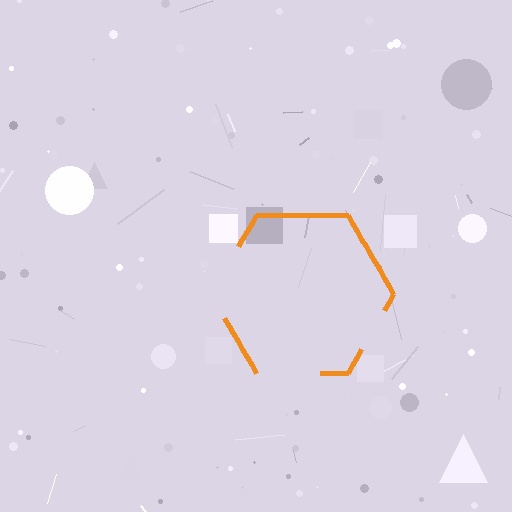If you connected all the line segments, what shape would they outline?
They would outline a hexagon.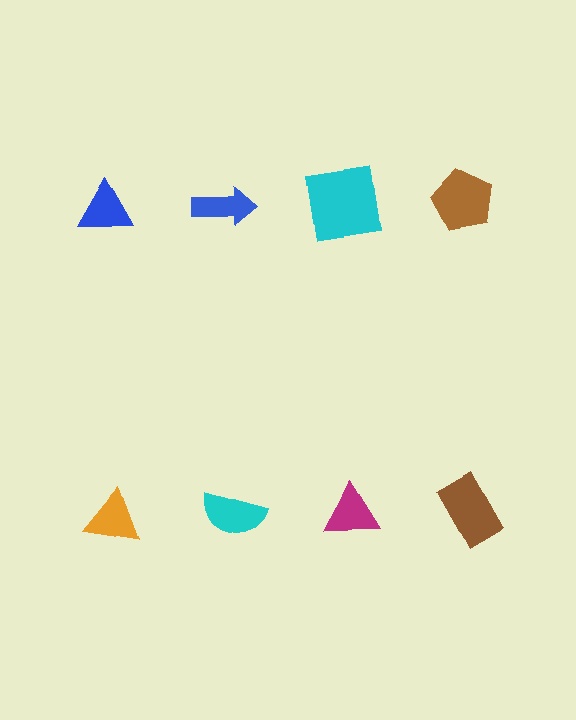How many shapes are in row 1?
4 shapes.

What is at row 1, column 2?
A blue arrow.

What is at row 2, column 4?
A brown rectangle.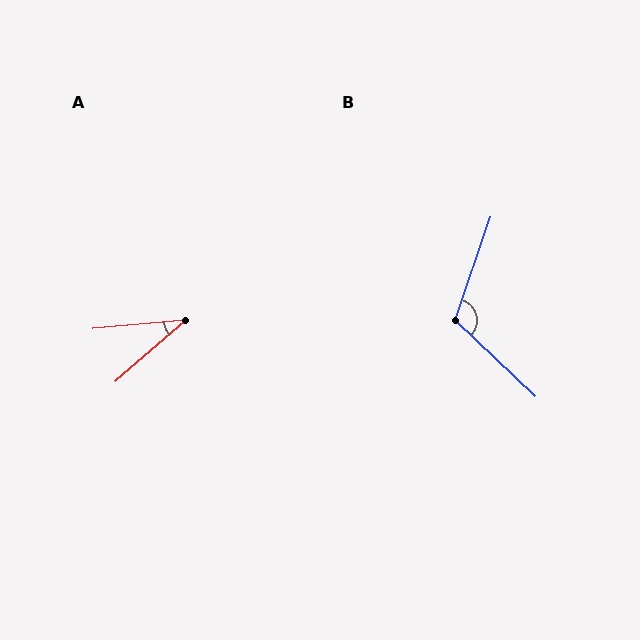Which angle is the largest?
B, at approximately 114 degrees.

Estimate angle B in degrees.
Approximately 114 degrees.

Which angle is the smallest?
A, at approximately 36 degrees.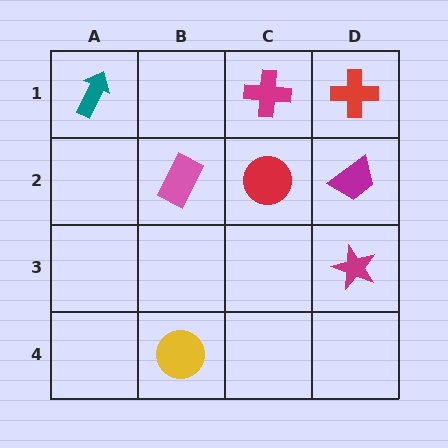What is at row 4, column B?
A yellow circle.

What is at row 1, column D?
A red cross.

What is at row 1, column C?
A magenta cross.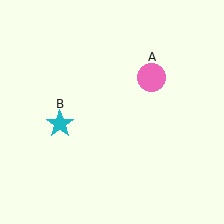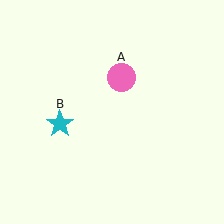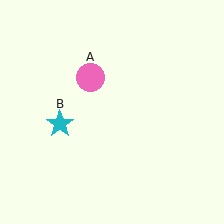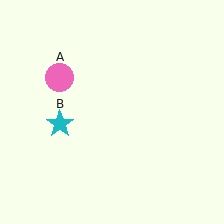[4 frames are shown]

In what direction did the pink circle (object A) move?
The pink circle (object A) moved left.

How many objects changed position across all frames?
1 object changed position: pink circle (object A).